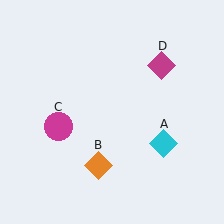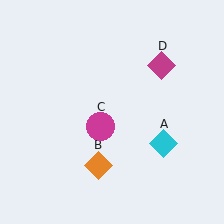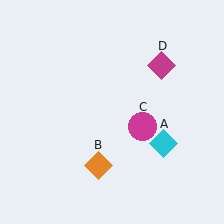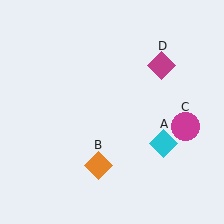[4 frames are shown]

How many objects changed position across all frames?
1 object changed position: magenta circle (object C).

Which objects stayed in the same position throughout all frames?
Cyan diamond (object A) and orange diamond (object B) and magenta diamond (object D) remained stationary.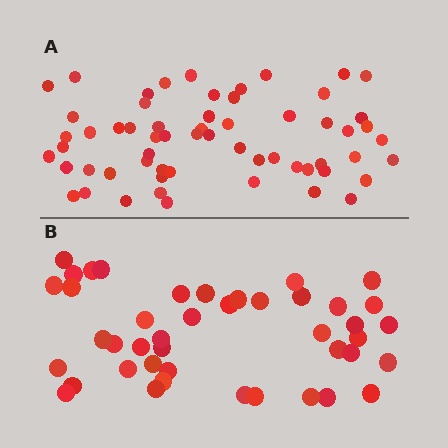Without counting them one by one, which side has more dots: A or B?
Region A (the top region) has more dots.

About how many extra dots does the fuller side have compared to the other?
Region A has approximately 15 more dots than region B.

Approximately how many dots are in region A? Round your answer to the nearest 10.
About 60 dots.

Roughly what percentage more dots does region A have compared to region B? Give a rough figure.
About 40% more.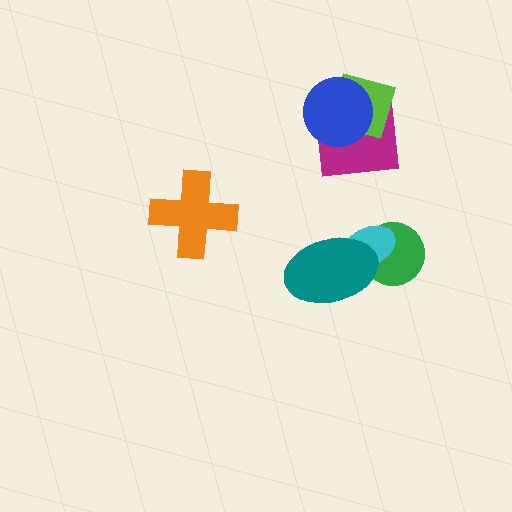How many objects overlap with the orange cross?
0 objects overlap with the orange cross.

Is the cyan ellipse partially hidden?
Yes, it is partially covered by another shape.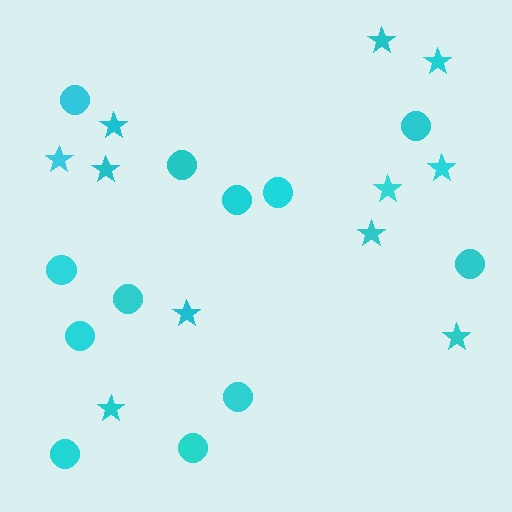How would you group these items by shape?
There are 2 groups: one group of circles (12) and one group of stars (11).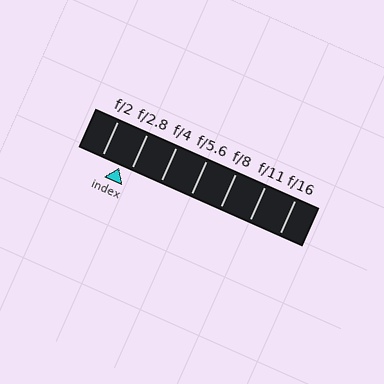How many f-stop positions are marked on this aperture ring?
There are 7 f-stop positions marked.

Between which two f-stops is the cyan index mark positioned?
The index mark is between f/2 and f/2.8.